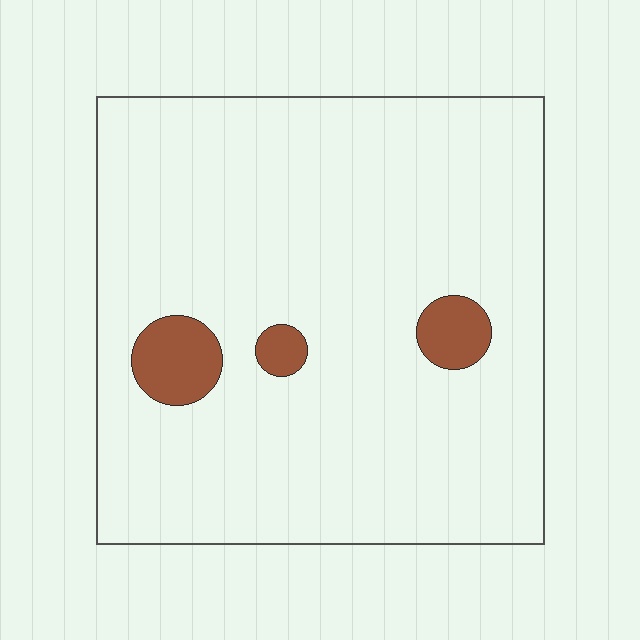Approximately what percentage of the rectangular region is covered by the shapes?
Approximately 5%.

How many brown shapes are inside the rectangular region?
3.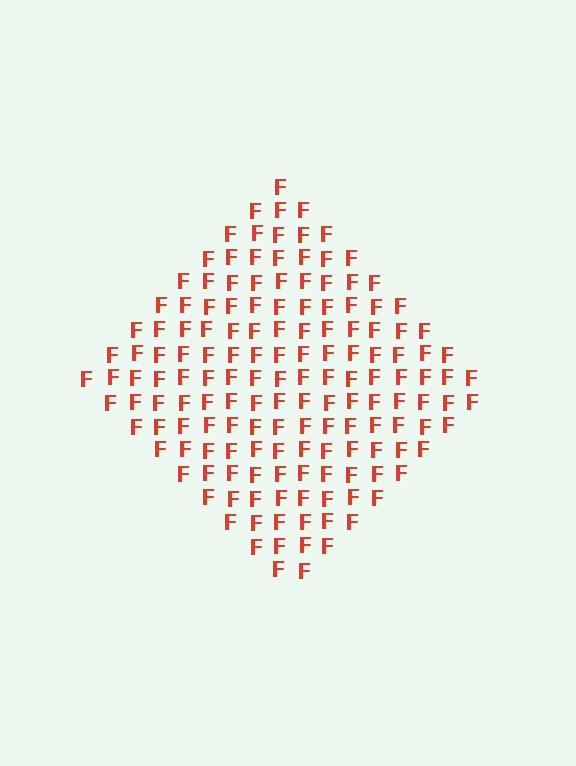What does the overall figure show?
The overall figure shows a diamond.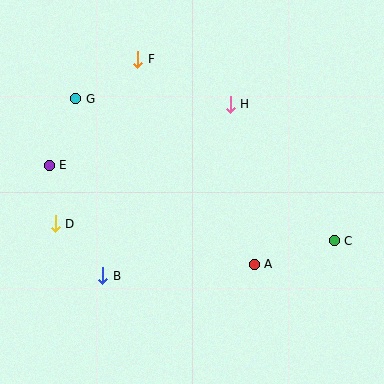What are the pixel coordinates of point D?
Point D is at (55, 224).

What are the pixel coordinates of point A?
Point A is at (254, 264).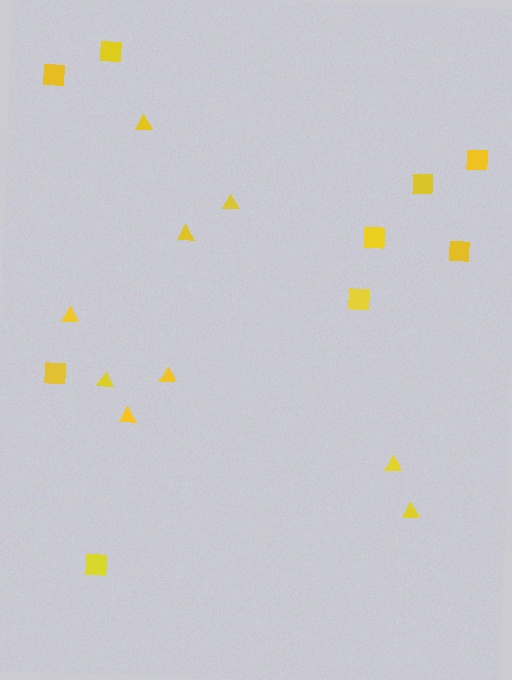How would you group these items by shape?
There are 2 groups: one group of triangles (9) and one group of squares (9).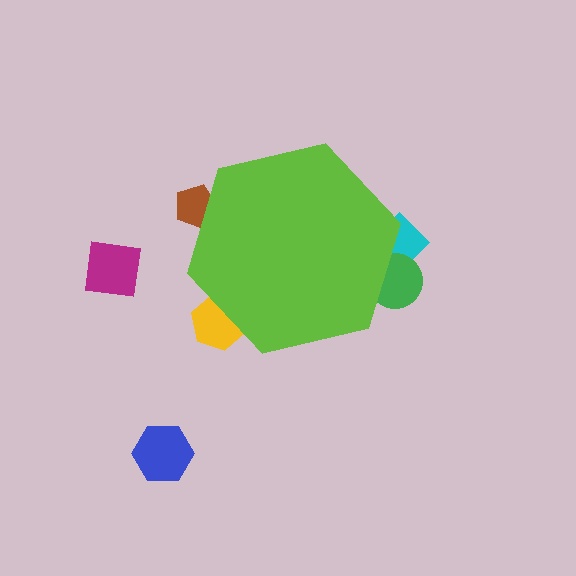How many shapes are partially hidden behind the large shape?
4 shapes are partially hidden.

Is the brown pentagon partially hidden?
Yes, the brown pentagon is partially hidden behind the lime hexagon.